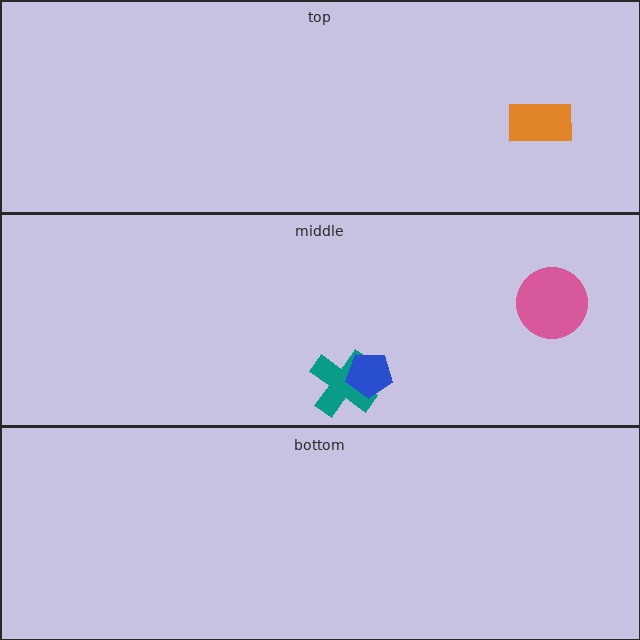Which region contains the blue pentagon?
The middle region.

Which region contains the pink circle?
The middle region.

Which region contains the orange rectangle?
The top region.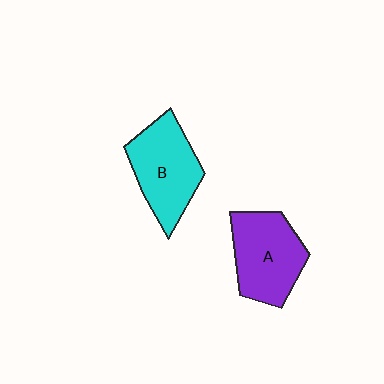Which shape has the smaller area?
Shape B (cyan).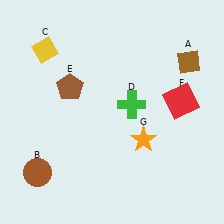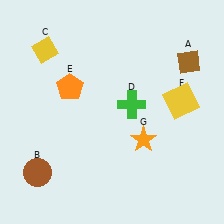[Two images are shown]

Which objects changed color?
E changed from brown to orange. F changed from red to yellow.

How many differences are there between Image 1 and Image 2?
There are 2 differences between the two images.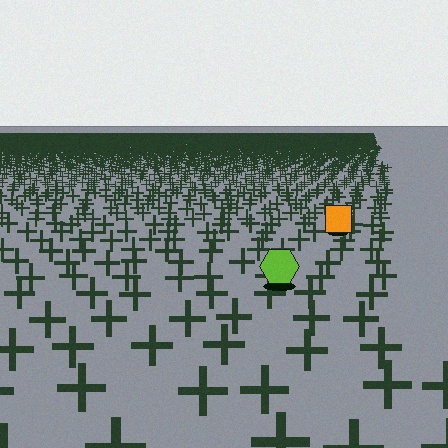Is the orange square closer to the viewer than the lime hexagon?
No. The lime hexagon is closer — you can tell from the texture gradient: the ground texture is coarser near it.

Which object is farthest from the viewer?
The orange square is farthest from the viewer. It appears smaller and the ground texture around it is denser.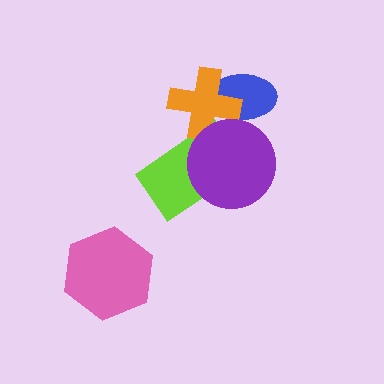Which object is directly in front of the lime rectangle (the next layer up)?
The orange cross is directly in front of the lime rectangle.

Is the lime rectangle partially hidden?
Yes, it is partially covered by another shape.